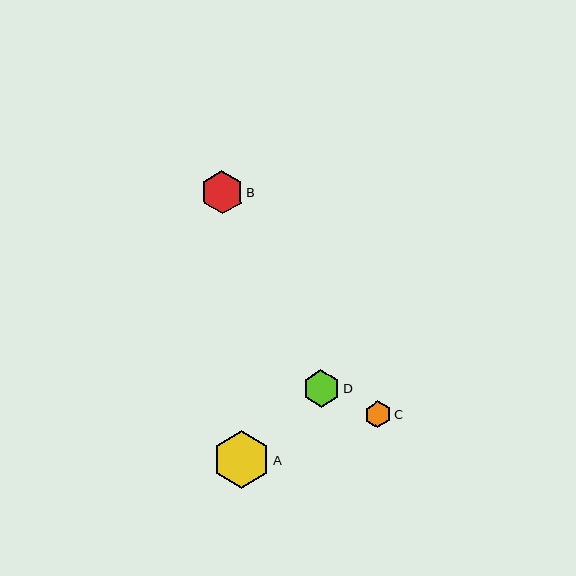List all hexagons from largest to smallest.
From largest to smallest: A, B, D, C.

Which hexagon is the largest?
Hexagon A is the largest with a size of approximately 58 pixels.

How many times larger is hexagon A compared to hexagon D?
Hexagon A is approximately 1.5 times the size of hexagon D.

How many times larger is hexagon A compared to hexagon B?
Hexagon A is approximately 1.3 times the size of hexagon B.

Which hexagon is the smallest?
Hexagon C is the smallest with a size of approximately 26 pixels.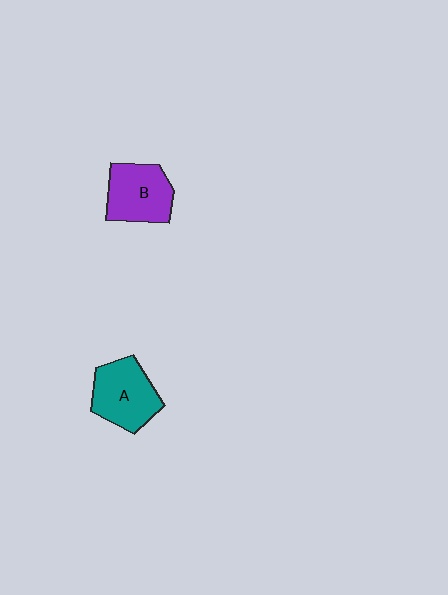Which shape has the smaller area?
Shape B (purple).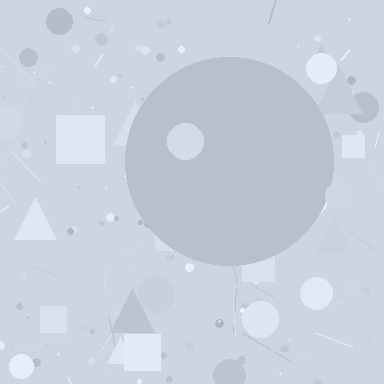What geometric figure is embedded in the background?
A circle is embedded in the background.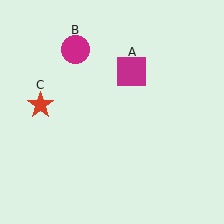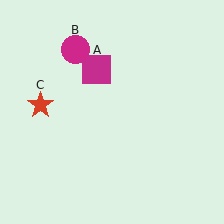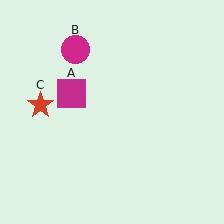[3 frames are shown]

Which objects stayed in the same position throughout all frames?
Magenta circle (object B) and red star (object C) remained stationary.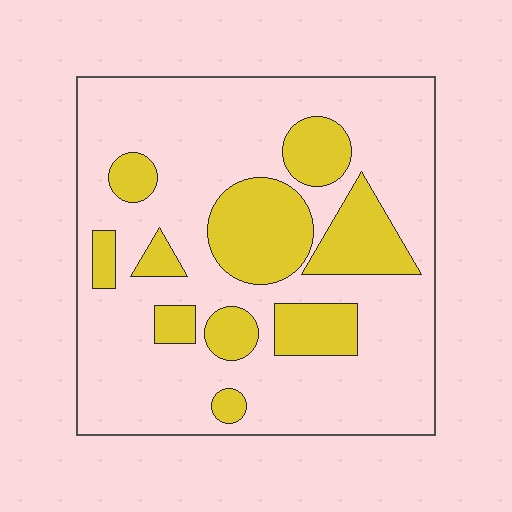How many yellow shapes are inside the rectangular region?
10.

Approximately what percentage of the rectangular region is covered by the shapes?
Approximately 25%.